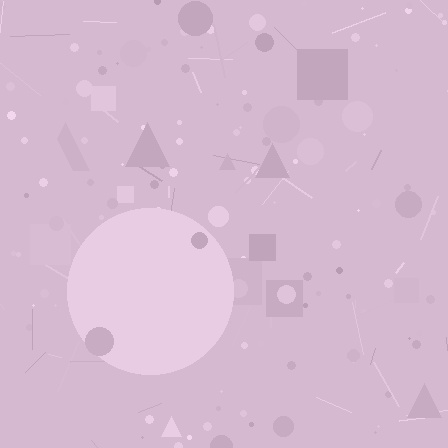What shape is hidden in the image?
A circle is hidden in the image.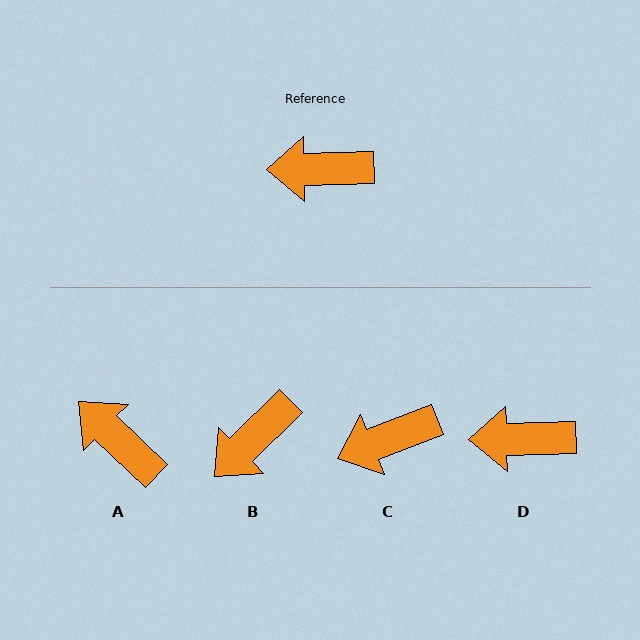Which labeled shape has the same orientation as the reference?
D.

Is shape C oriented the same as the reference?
No, it is off by about 20 degrees.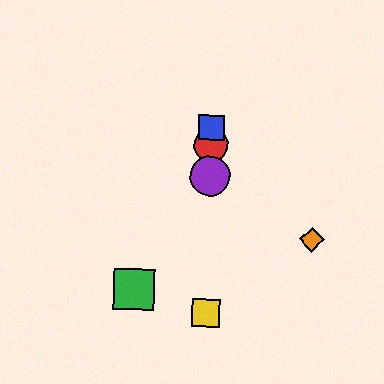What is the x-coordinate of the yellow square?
The yellow square is at x≈206.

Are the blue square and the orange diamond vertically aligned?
No, the blue square is at x≈211 and the orange diamond is at x≈312.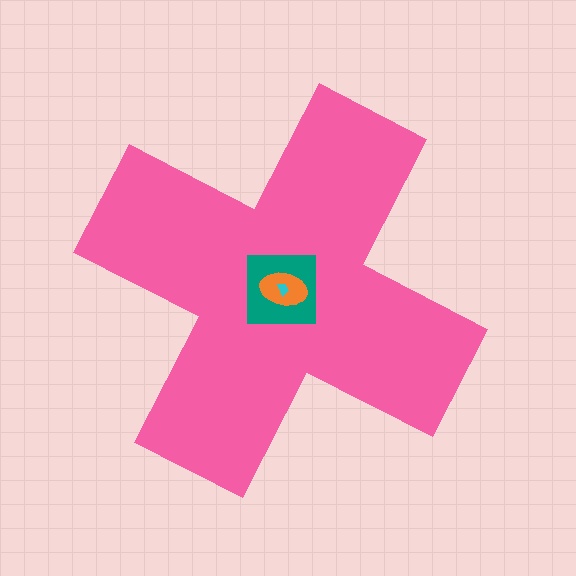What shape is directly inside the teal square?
The orange ellipse.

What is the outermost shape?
The pink cross.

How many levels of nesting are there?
4.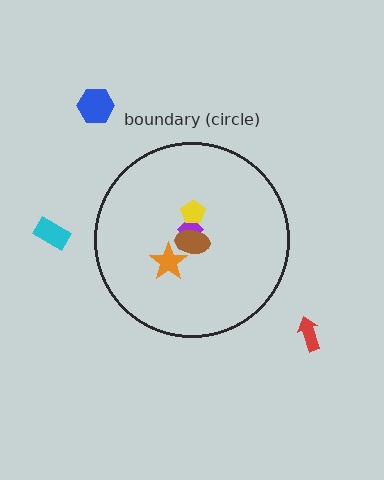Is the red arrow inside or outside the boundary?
Outside.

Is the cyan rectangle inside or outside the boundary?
Outside.